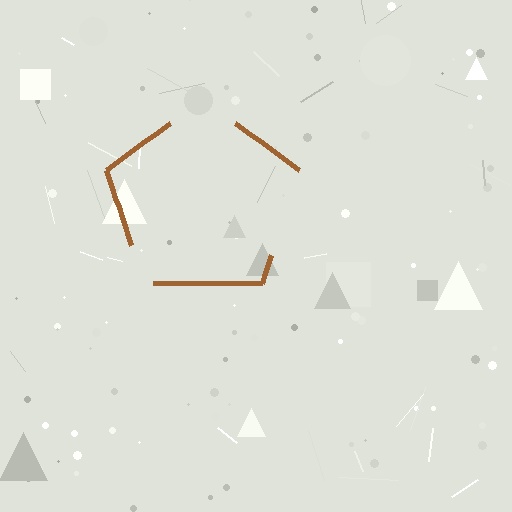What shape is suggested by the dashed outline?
The dashed outline suggests a pentagon.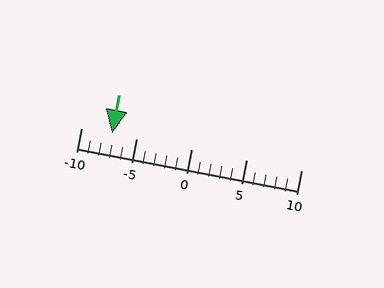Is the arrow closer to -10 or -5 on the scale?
The arrow is closer to -5.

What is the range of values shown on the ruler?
The ruler shows values from -10 to 10.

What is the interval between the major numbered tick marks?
The major tick marks are spaced 5 units apart.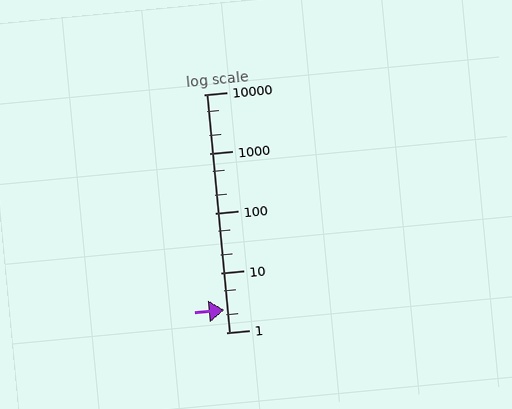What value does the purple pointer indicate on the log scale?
The pointer indicates approximately 2.4.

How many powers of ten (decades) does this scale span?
The scale spans 4 decades, from 1 to 10000.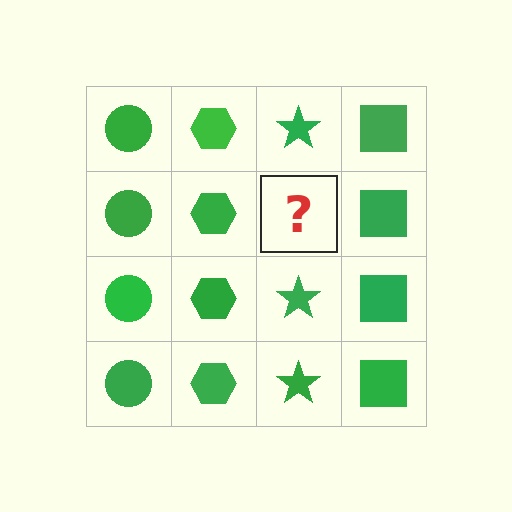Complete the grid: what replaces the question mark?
The question mark should be replaced with a green star.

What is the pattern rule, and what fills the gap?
The rule is that each column has a consistent shape. The gap should be filled with a green star.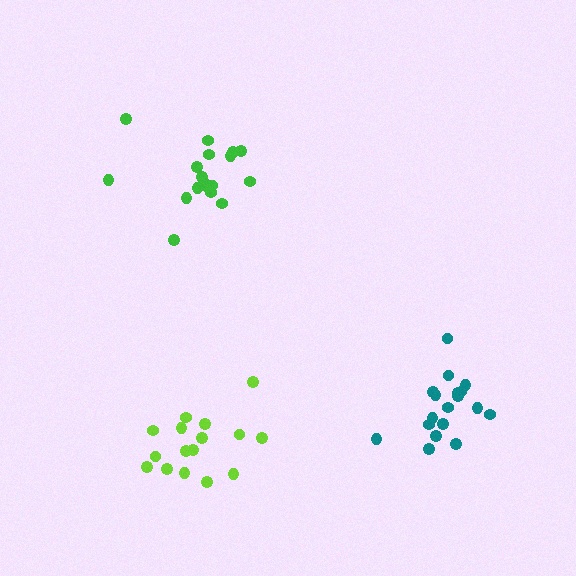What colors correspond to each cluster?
The clusters are colored: lime, green, teal.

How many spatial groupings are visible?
There are 3 spatial groupings.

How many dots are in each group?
Group 1: 16 dots, Group 2: 18 dots, Group 3: 18 dots (52 total).